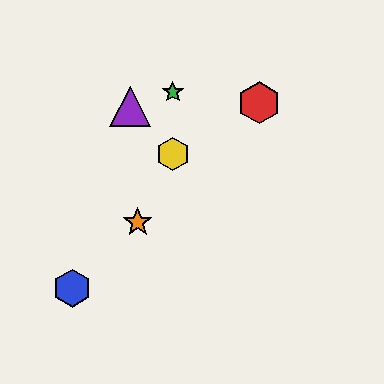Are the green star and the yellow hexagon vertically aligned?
Yes, both are at x≈173.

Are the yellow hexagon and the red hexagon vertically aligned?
No, the yellow hexagon is at x≈173 and the red hexagon is at x≈259.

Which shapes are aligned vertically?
The green star, the yellow hexagon are aligned vertically.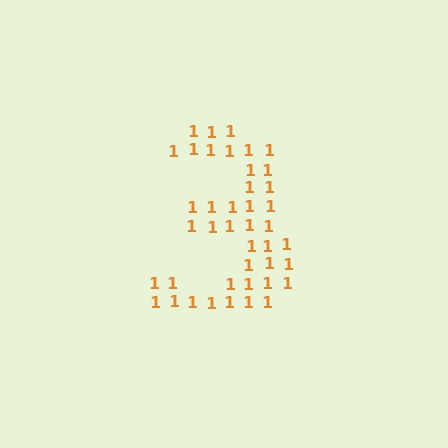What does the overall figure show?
The overall figure shows the digit 3.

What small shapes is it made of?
It is made of small digit 1's.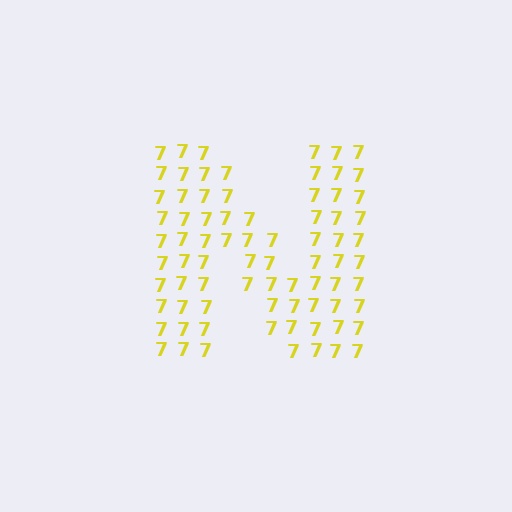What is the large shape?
The large shape is the letter N.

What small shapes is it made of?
It is made of small digit 7's.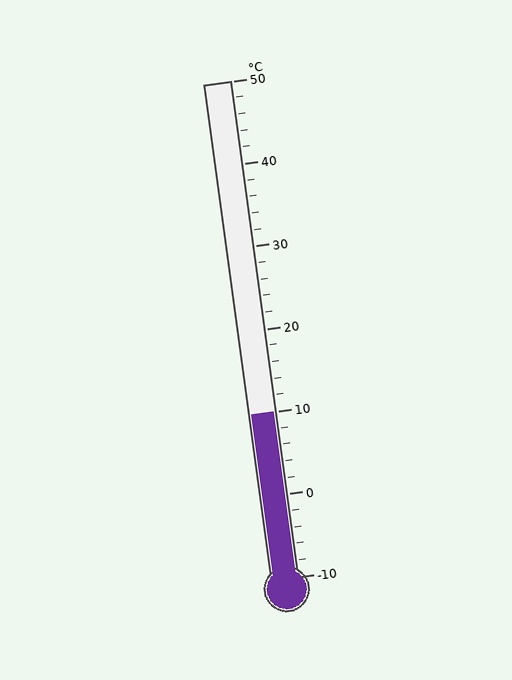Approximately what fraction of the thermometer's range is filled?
The thermometer is filled to approximately 35% of its range.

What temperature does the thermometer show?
The thermometer shows approximately 10°C.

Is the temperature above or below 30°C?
The temperature is below 30°C.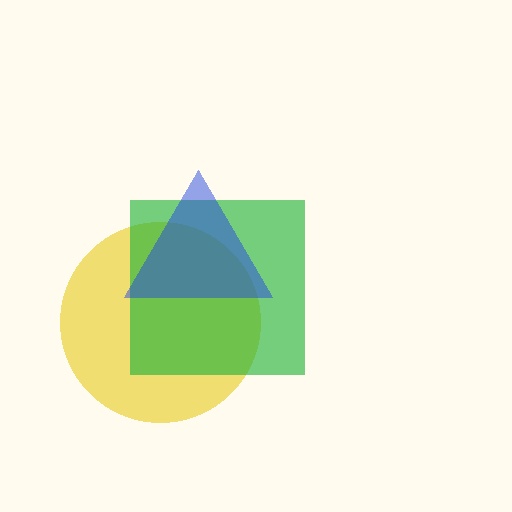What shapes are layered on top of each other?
The layered shapes are: a yellow circle, a green square, a blue triangle.